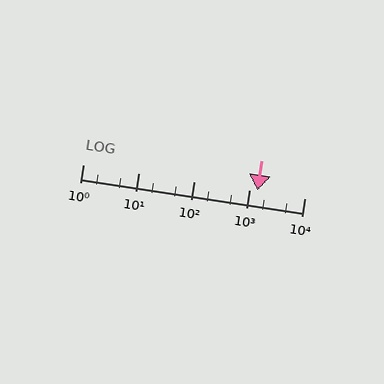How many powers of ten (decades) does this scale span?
The scale spans 4 decades, from 1 to 10000.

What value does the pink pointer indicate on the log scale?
The pointer indicates approximately 1400.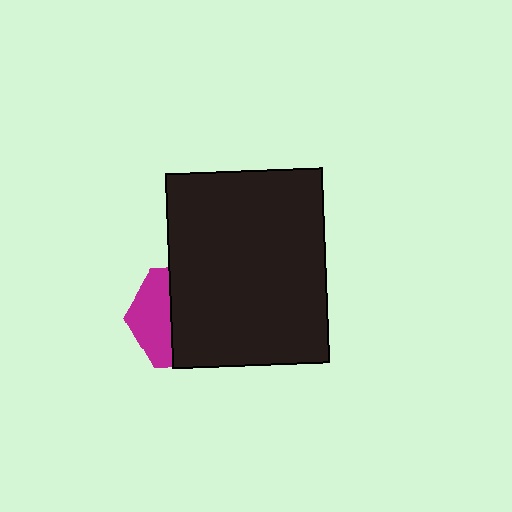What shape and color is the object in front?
The object in front is a black rectangle.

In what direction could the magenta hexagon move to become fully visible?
The magenta hexagon could move left. That would shift it out from behind the black rectangle entirely.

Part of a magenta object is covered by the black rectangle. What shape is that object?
It is a hexagon.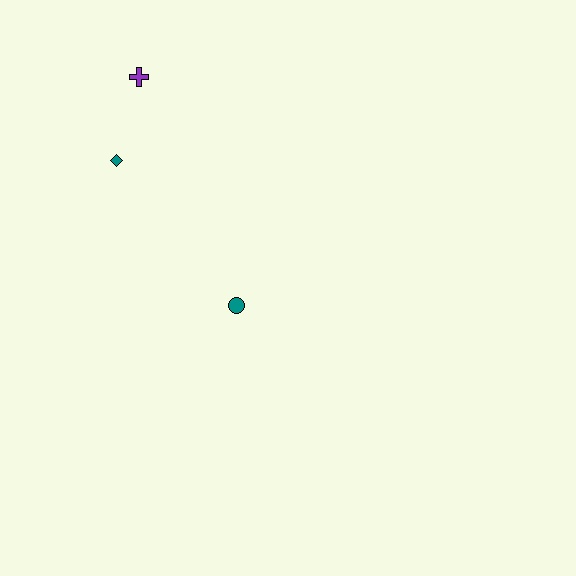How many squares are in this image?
There are no squares.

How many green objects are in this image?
There are no green objects.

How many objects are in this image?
There are 3 objects.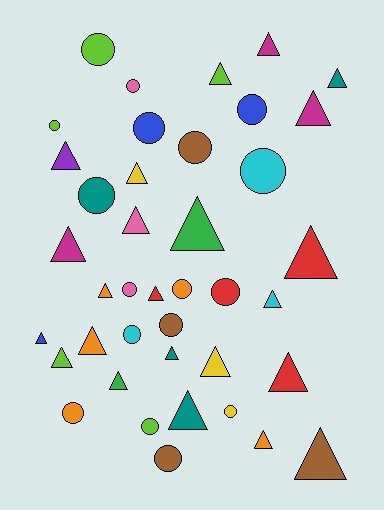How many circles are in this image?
There are 17 circles.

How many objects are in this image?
There are 40 objects.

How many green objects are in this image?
There are 2 green objects.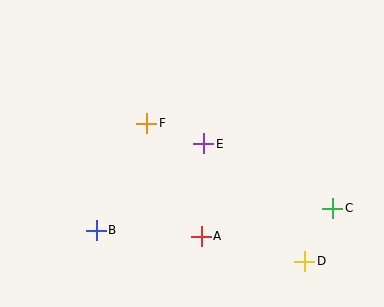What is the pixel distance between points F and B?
The distance between F and B is 119 pixels.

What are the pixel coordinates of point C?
Point C is at (333, 208).